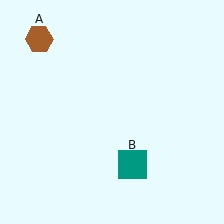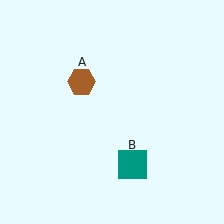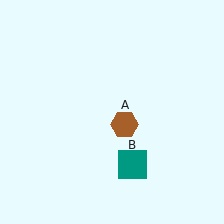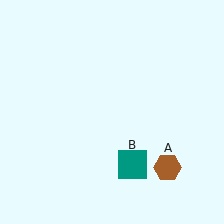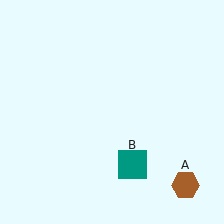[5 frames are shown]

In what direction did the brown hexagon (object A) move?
The brown hexagon (object A) moved down and to the right.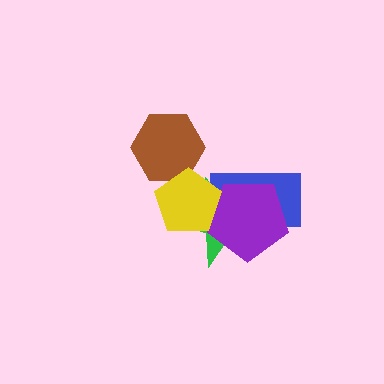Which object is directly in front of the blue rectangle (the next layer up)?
The purple pentagon is directly in front of the blue rectangle.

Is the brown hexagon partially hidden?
Yes, it is partially covered by another shape.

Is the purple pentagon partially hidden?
Yes, it is partially covered by another shape.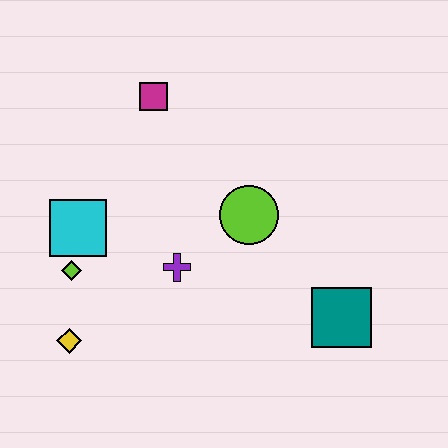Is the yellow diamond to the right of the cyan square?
No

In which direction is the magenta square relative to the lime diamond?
The magenta square is above the lime diamond.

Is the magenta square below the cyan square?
No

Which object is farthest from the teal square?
The magenta square is farthest from the teal square.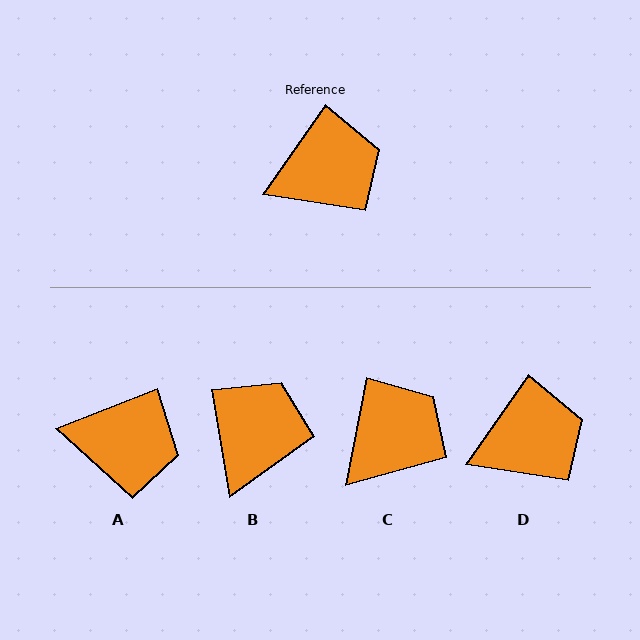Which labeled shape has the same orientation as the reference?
D.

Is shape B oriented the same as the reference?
No, it is off by about 45 degrees.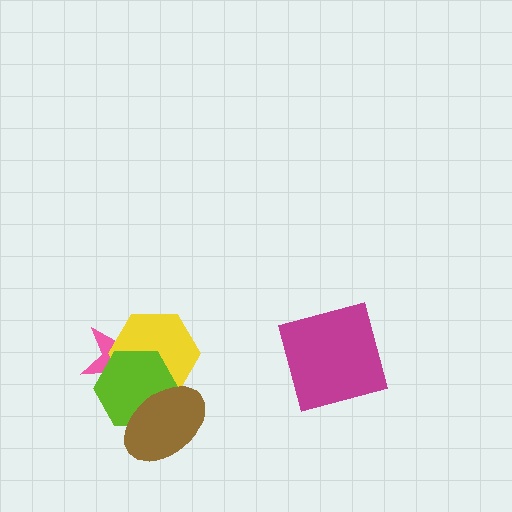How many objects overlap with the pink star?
2 objects overlap with the pink star.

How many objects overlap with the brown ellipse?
2 objects overlap with the brown ellipse.